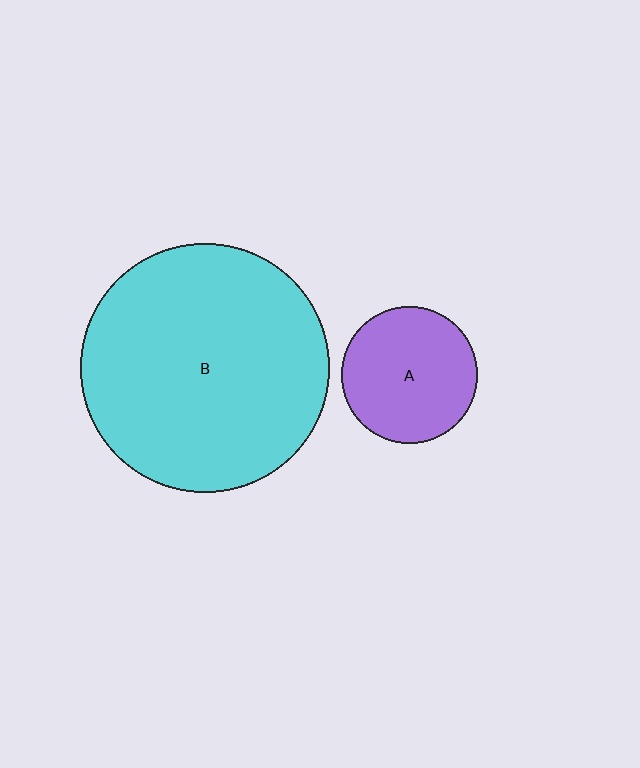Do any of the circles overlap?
No, none of the circles overlap.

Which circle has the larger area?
Circle B (cyan).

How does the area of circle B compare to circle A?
Approximately 3.3 times.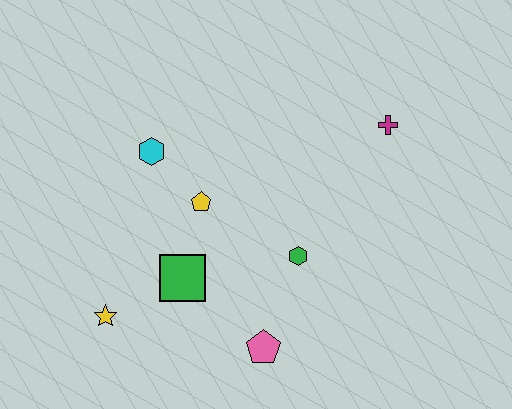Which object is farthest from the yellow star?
The magenta cross is farthest from the yellow star.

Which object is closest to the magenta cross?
The green hexagon is closest to the magenta cross.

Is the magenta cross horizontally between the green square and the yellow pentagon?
No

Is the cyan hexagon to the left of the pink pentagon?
Yes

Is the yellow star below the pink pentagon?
No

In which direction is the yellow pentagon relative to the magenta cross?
The yellow pentagon is to the left of the magenta cross.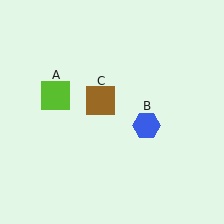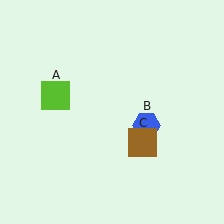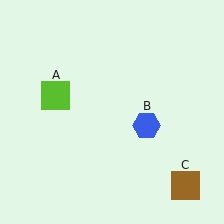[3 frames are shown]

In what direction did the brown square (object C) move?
The brown square (object C) moved down and to the right.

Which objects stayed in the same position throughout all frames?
Lime square (object A) and blue hexagon (object B) remained stationary.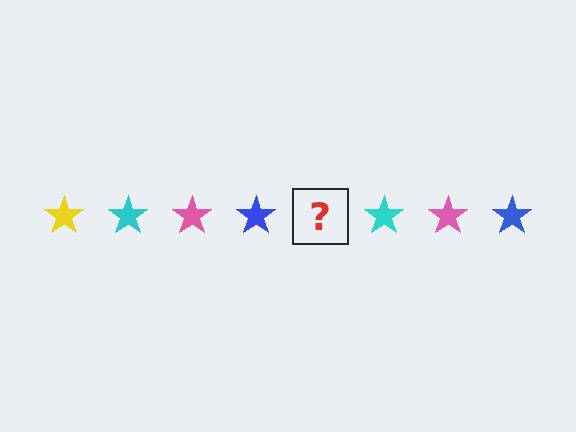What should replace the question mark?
The question mark should be replaced with a yellow star.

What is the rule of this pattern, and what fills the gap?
The rule is that the pattern cycles through yellow, cyan, pink, blue stars. The gap should be filled with a yellow star.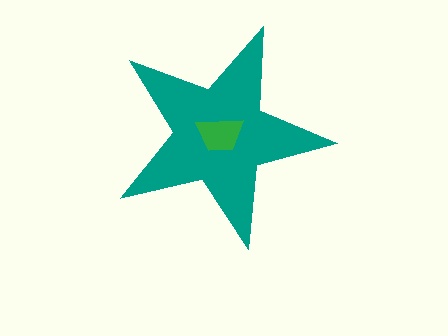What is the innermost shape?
The green trapezoid.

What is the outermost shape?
The teal star.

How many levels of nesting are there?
2.